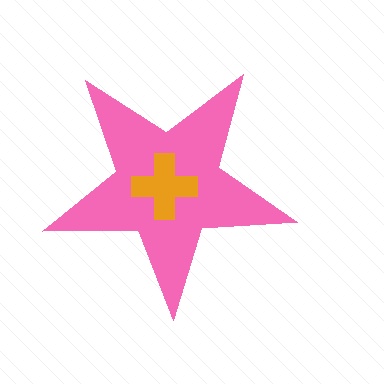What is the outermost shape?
The pink star.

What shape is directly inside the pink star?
The orange cross.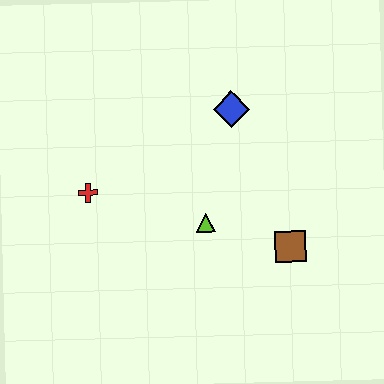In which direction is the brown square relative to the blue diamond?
The brown square is below the blue diamond.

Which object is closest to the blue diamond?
The lime triangle is closest to the blue diamond.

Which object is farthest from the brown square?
The red cross is farthest from the brown square.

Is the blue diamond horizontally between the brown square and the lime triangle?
Yes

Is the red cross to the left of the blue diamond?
Yes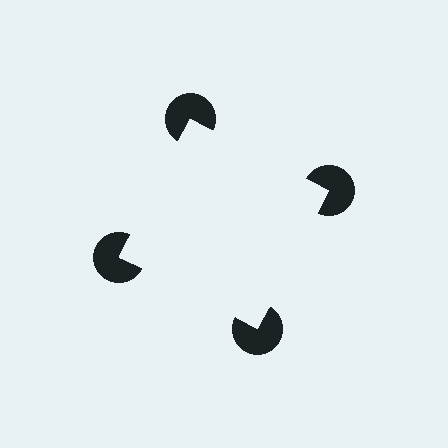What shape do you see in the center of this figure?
An illusory square — its edges are inferred from the aligned wedge cuts in the pac-man discs, not physically drawn.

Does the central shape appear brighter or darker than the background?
It typically appears slightly brighter than the background, even though no actual brightness change is drawn.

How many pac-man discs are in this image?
There are 4 — one at each vertex of the illusory square.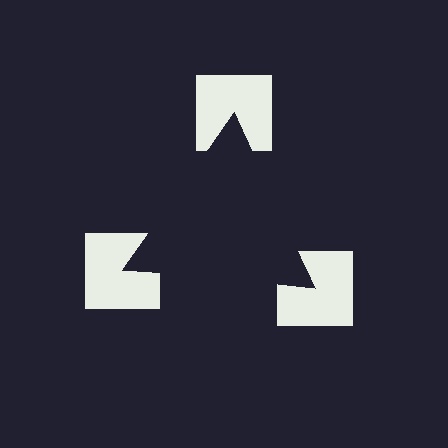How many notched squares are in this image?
There are 3 — one at each vertex of the illusory triangle.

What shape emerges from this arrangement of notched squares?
An illusory triangle — its edges are inferred from the aligned wedge cuts in the notched squares, not physically drawn.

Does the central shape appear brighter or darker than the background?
It typically appears slightly darker than the background, even though no actual brightness change is drawn.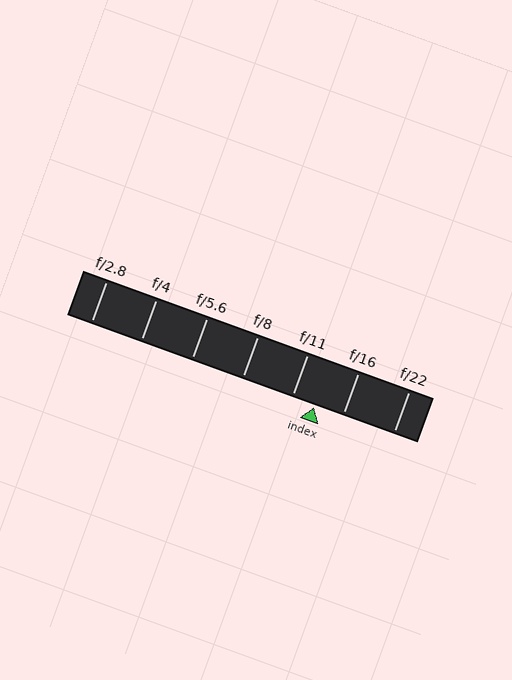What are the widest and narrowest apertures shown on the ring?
The widest aperture shown is f/2.8 and the narrowest is f/22.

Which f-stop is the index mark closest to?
The index mark is closest to f/11.